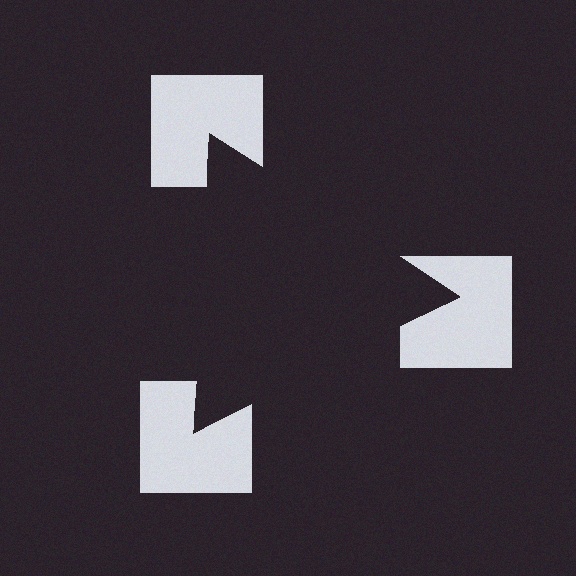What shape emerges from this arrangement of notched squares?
An illusory triangle — its edges are inferred from the aligned wedge cuts in the notched squares, not physically drawn.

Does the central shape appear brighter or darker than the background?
It typically appears slightly darker than the background, even though no actual brightness change is drawn.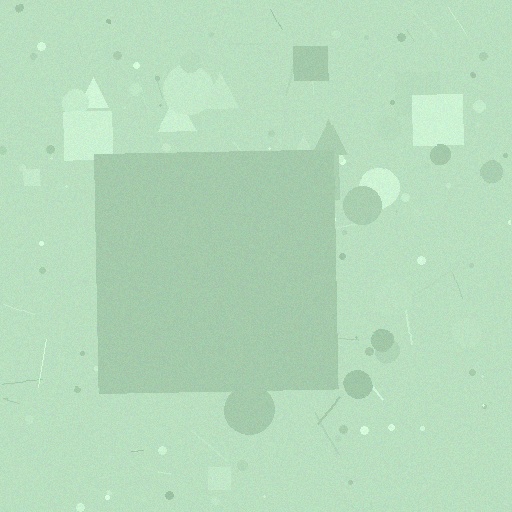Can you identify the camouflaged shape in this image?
The camouflaged shape is a square.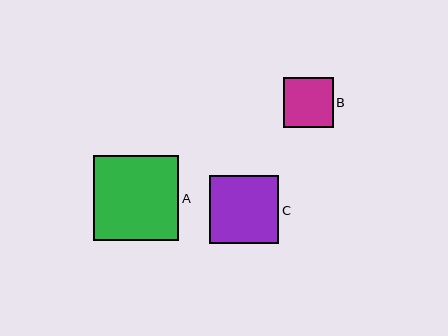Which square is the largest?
Square A is the largest with a size of approximately 85 pixels.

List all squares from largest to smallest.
From largest to smallest: A, C, B.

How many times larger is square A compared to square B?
Square A is approximately 1.7 times the size of square B.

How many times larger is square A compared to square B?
Square A is approximately 1.7 times the size of square B.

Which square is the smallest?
Square B is the smallest with a size of approximately 50 pixels.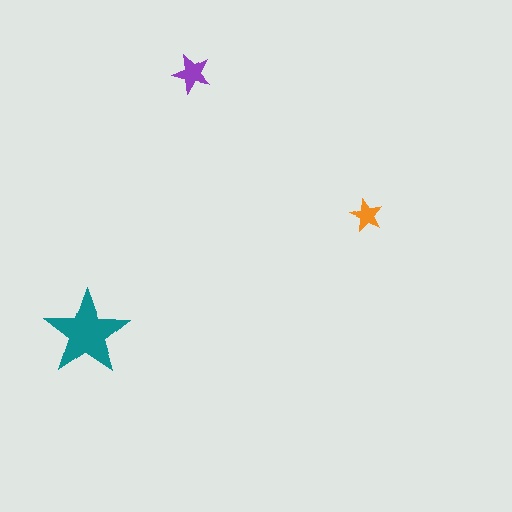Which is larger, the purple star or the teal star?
The teal one.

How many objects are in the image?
There are 3 objects in the image.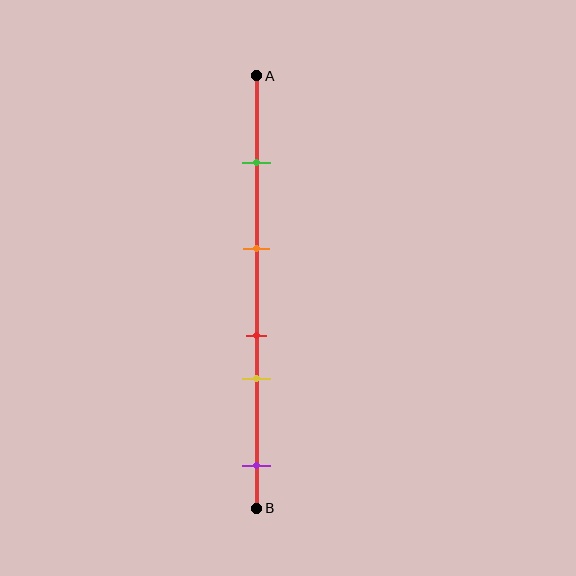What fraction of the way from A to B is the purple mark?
The purple mark is approximately 90% (0.9) of the way from A to B.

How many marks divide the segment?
There are 5 marks dividing the segment.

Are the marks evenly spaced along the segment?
No, the marks are not evenly spaced.